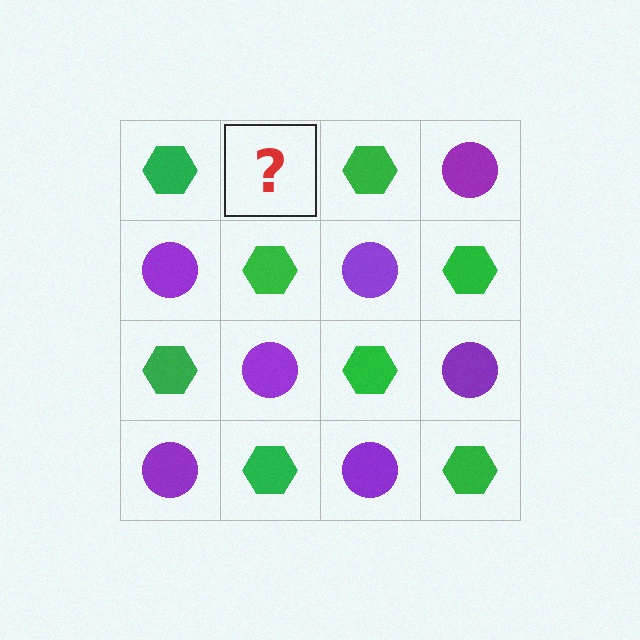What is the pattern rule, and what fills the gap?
The rule is that it alternates green hexagon and purple circle in a checkerboard pattern. The gap should be filled with a purple circle.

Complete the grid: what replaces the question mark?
The question mark should be replaced with a purple circle.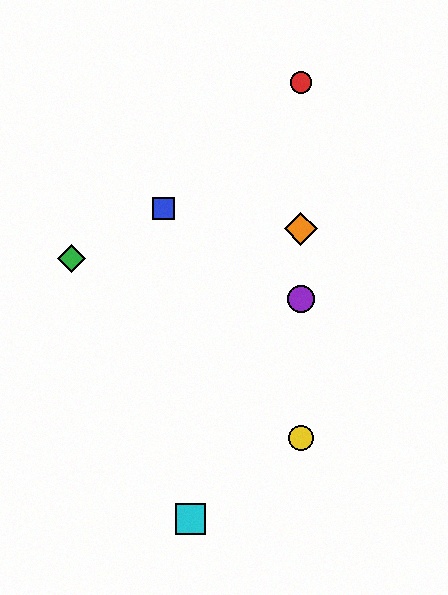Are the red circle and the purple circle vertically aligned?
Yes, both are at x≈301.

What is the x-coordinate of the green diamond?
The green diamond is at x≈71.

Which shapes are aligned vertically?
The red circle, the yellow circle, the purple circle, the orange diamond are aligned vertically.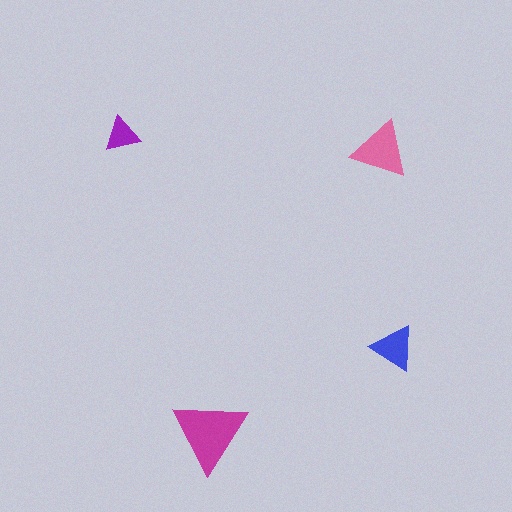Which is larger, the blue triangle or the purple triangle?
The blue one.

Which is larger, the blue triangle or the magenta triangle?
The magenta one.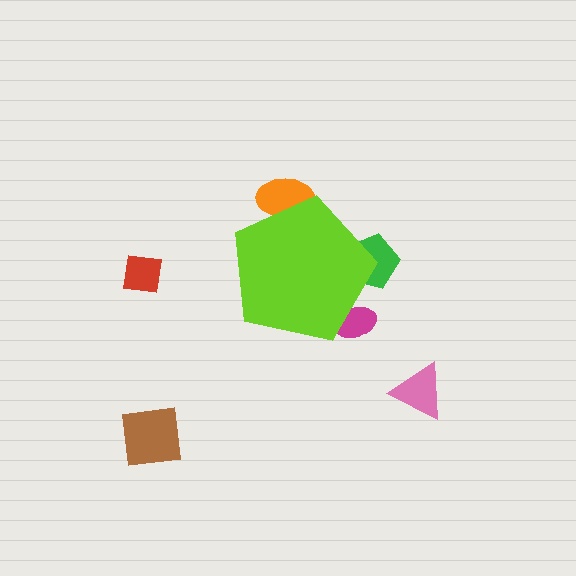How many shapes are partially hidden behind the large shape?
3 shapes are partially hidden.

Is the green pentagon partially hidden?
Yes, the green pentagon is partially hidden behind the lime pentagon.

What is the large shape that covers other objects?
A lime pentagon.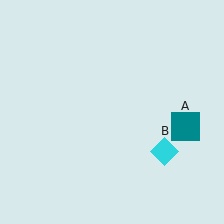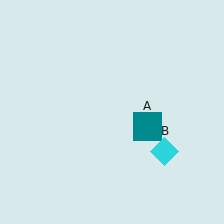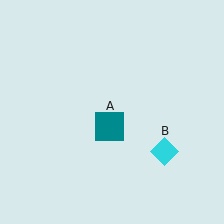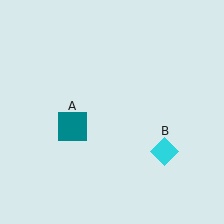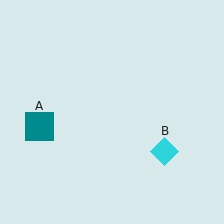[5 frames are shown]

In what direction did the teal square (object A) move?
The teal square (object A) moved left.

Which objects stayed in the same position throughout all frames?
Cyan diamond (object B) remained stationary.